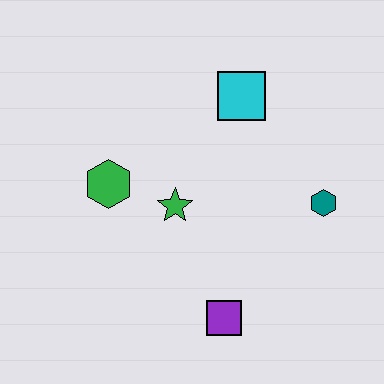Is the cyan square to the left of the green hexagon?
No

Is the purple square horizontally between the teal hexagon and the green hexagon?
Yes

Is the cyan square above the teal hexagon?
Yes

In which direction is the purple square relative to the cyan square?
The purple square is below the cyan square.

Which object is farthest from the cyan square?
The purple square is farthest from the cyan square.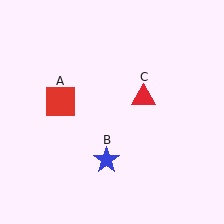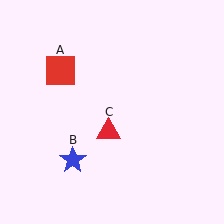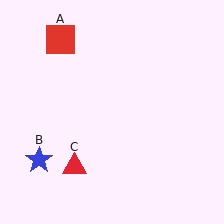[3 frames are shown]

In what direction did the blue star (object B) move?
The blue star (object B) moved left.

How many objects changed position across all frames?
3 objects changed position: red square (object A), blue star (object B), red triangle (object C).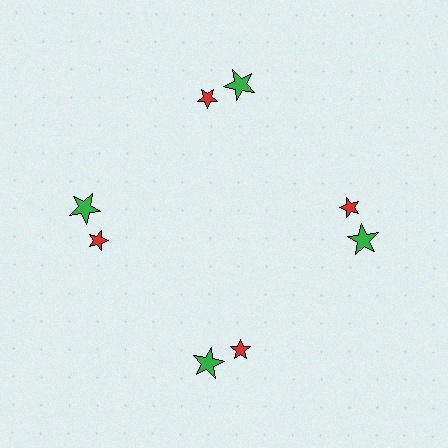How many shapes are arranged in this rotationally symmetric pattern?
There are 8 shapes, arranged in 4 groups of 2.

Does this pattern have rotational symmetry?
Yes, this pattern has 4-fold rotational symmetry. It looks the same after rotating 90 degrees around the center.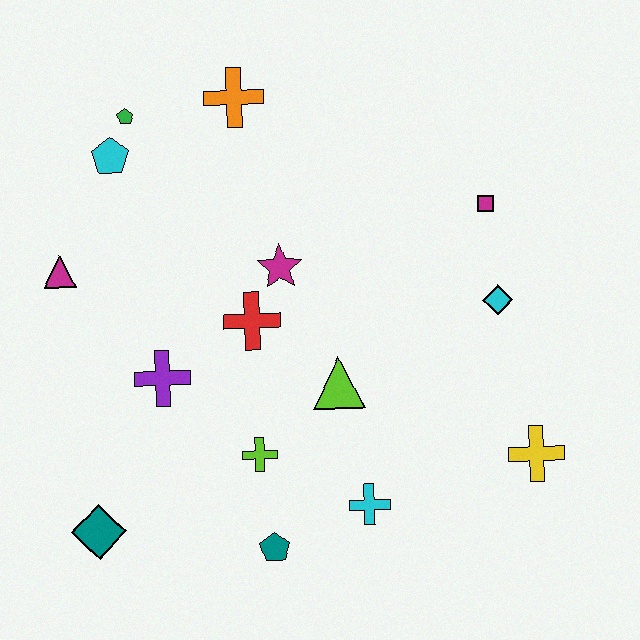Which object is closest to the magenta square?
The cyan diamond is closest to the magenta square.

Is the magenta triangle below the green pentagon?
Yes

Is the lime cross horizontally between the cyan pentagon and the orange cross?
No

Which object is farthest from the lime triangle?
The green pentagon is farthest from the lime triangle.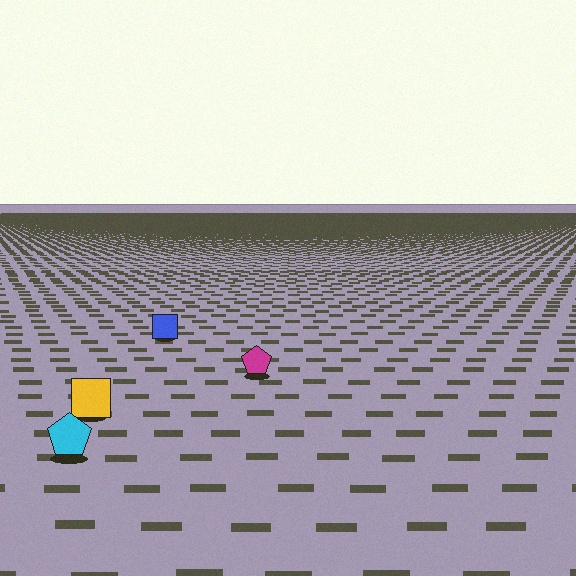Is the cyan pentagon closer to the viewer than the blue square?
Yes. The cyan pentagon is closer — you can tell from the texture gradient: the ground texture is coarser near it.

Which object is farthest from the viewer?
The blue square is farthest from the viewer. It appears smaller and the ground texture around it is denser.